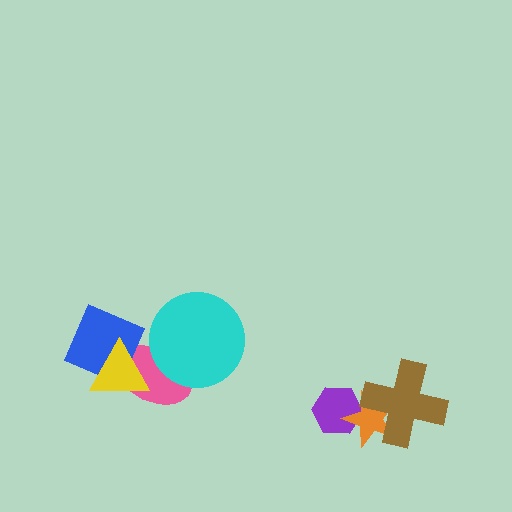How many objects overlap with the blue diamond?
2 objects overlap with the blue diamond.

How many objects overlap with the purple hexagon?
1 object overlaps with the purple hexagon.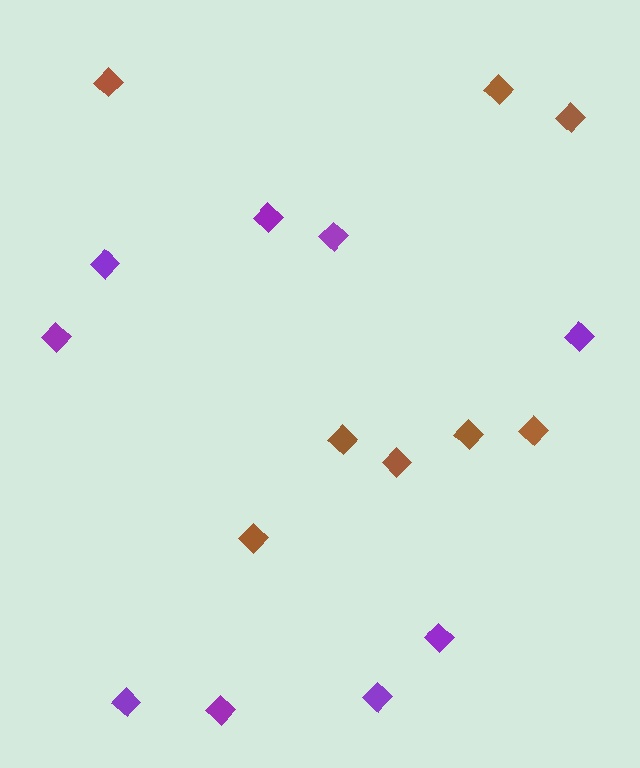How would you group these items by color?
There are 2 groups: one group of purple diamonds (9) and one group of brown diamonds (8).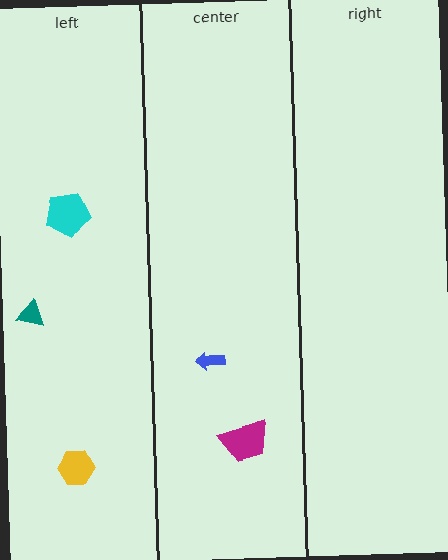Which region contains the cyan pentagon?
The left region.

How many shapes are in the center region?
2.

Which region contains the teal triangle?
The left region.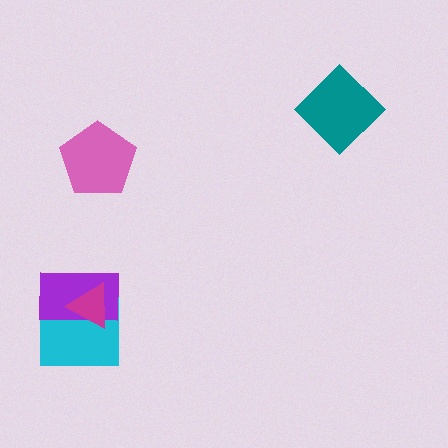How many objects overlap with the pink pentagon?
0 objects overlap with the pink pentagon.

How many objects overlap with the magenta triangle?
2 objects overlap with the magenta triangle.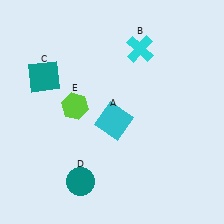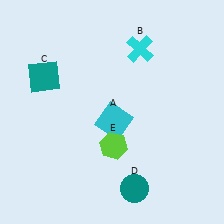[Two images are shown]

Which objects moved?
The objects that moved are: the teal circle (D), the lime hexagon (E).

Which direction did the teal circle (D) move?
The teal circle (D) moved right.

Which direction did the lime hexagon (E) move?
The lime hexagon (E) moved down.